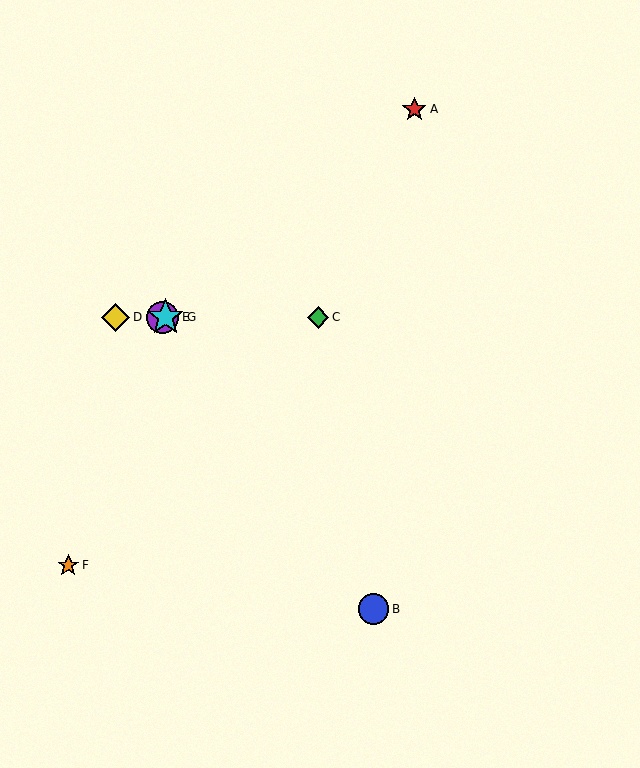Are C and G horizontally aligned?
Yes, both are at y≈317.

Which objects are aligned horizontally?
Objects C, D, E, G are aligned horizontally.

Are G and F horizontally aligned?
No, G is at y≈317 and F is at y≈565.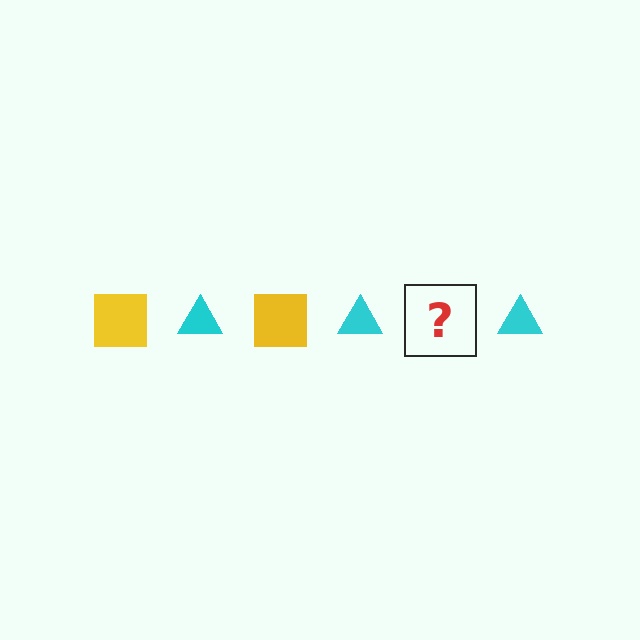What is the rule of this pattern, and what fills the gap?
The rule is that the pattern alternates between yellow square and cyan triangle. The gap should be filled with a yellow square.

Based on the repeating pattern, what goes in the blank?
The blank should be a yellow square.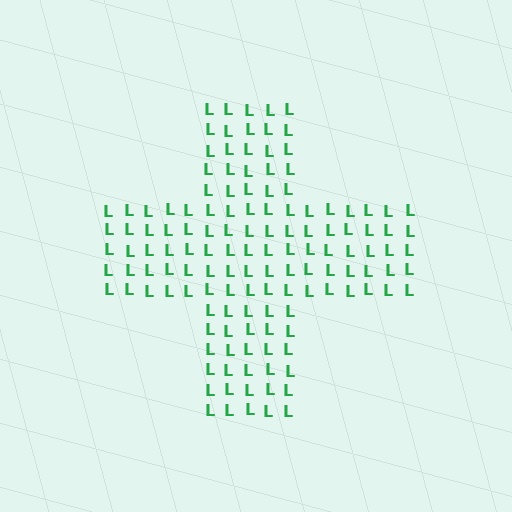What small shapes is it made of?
It is made of small letter L's.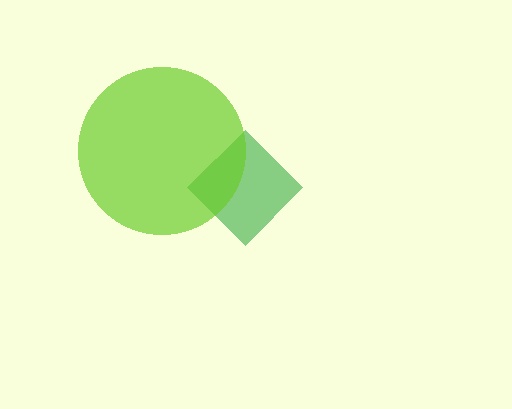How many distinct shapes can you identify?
There are 2 distinct shapes: a green diamond, a lime circle.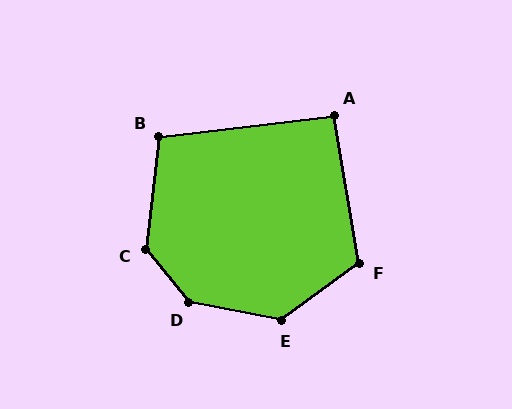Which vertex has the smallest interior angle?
A, at approximately 93 degrees.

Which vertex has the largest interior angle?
D, at approximately 140 degrees.